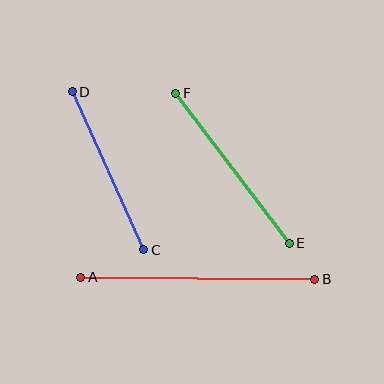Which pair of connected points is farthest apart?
Points A and B are farthest apart.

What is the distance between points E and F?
The distance is approximately 188 pixels.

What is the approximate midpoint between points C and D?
The midpoint is at approximately (108, 171) pixels.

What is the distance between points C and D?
The distance is approximately 173 pixels.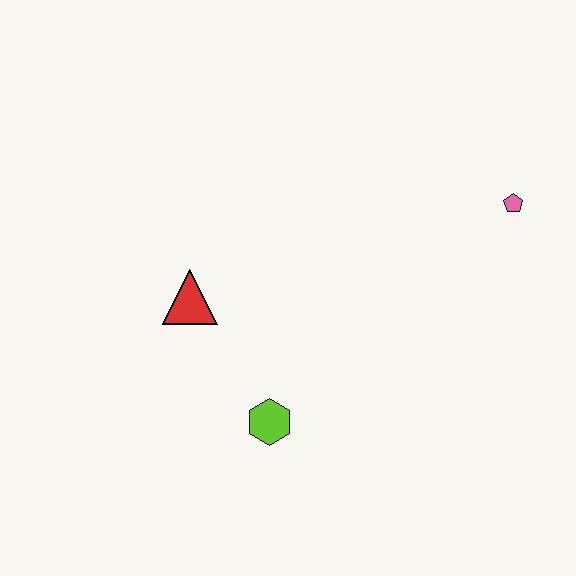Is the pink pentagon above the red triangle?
Yes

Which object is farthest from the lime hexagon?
The pink pentagon is farthest from the lime hexagon.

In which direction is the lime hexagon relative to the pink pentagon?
The lime hexagon is to the left of the pink pentagon.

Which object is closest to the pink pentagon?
The lime hexagon is closest to the pink pentagon.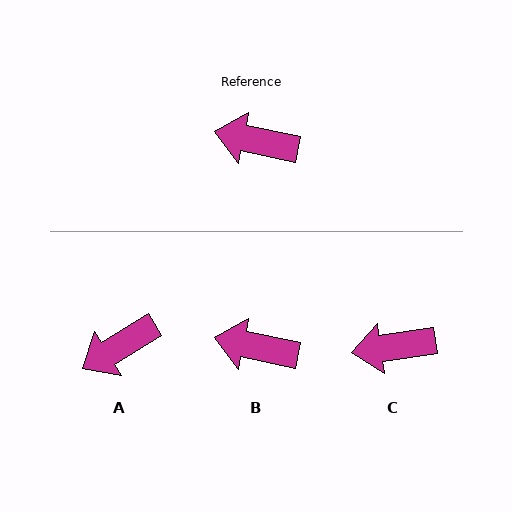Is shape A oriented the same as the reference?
No, it is off by about 43 degrees.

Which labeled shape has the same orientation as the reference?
B.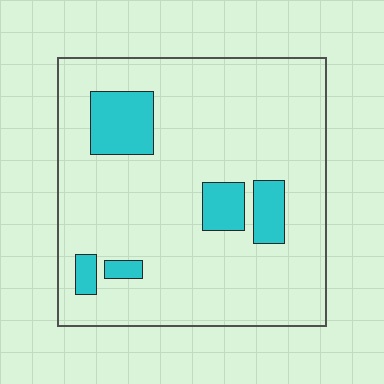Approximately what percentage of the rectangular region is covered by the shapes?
Approximately 15%.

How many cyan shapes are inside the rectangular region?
5.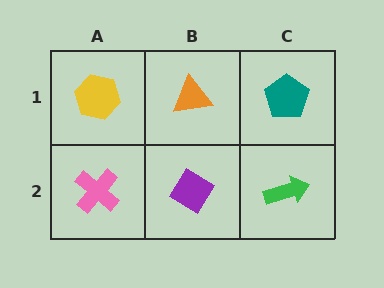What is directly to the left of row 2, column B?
A pink cross.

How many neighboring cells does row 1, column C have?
2.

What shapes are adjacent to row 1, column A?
A pink cross (row 2, column A), an orange triangle (row 1, column B).